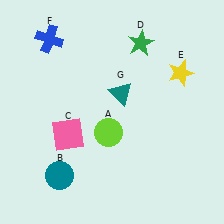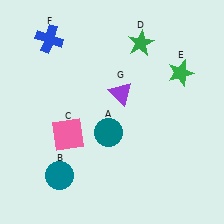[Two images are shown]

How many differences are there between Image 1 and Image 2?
There are 3 differences between the two images.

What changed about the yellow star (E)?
In Image 1, E is yellow. In Image 2, it changed to green.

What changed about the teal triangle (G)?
In Image 1, G is teal. In Image 2, it changed to purple.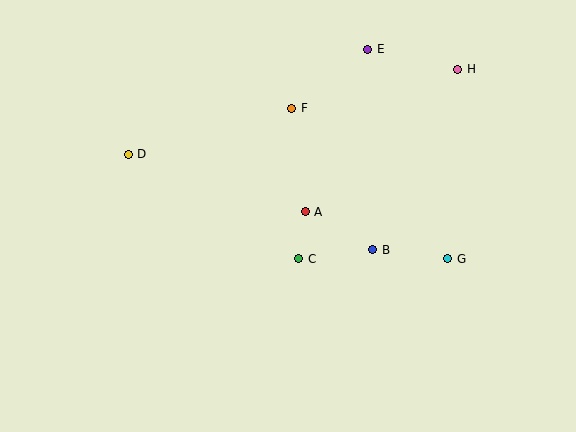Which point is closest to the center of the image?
Point A at (305, 212) is closest to the center.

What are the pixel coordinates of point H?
Point H is at (458, 69).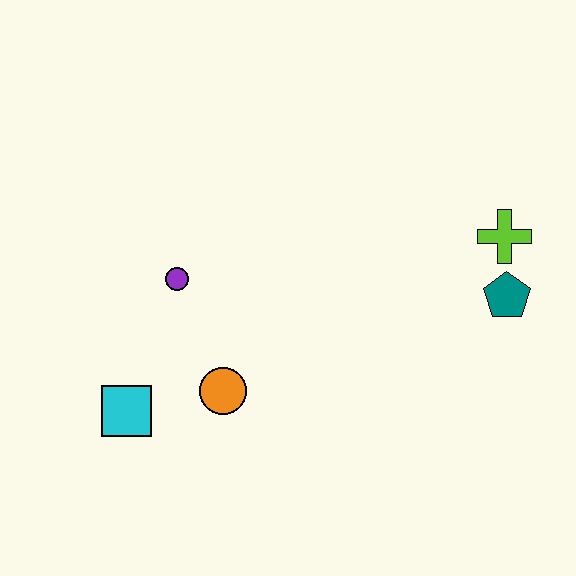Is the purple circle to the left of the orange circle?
Yes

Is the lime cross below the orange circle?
No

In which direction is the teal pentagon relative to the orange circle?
The teal pentagon is to the right of the orange circle.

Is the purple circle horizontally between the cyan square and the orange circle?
Yes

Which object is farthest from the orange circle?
The lime cross is farthest from the orange circle.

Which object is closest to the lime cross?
The teal pentagon is closest to the lime cross.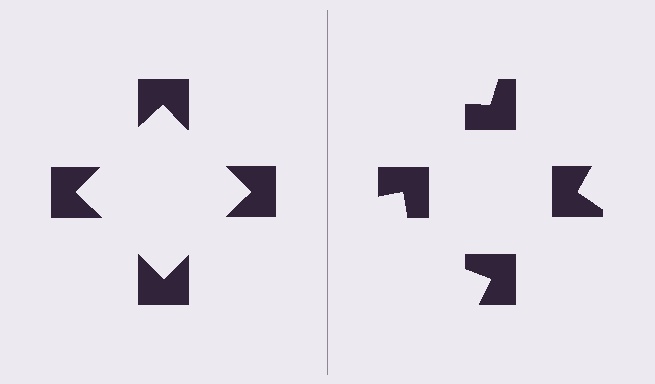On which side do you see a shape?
An illusory square appears on the left side. On the right side the wedge cuts are rotated, so no coherent shape forms.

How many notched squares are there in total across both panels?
8 — 4 on each side.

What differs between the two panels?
The notched squares are positioned identically on both sides; only the wedge orientations differ. On the left they align to a square; on the right they are misaligned.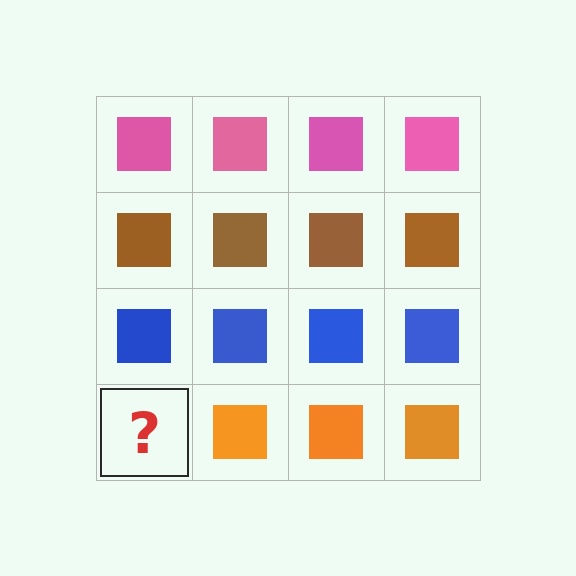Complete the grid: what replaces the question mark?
The question mark should be replaced with an orange square.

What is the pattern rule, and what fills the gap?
The rule is that each row has a consistent color. The gap should be filled with an orange square.